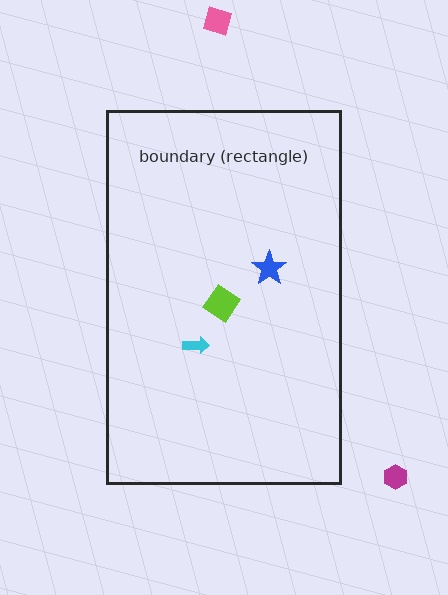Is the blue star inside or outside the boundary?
Inside.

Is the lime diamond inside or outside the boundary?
Inside.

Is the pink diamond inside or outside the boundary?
Outside.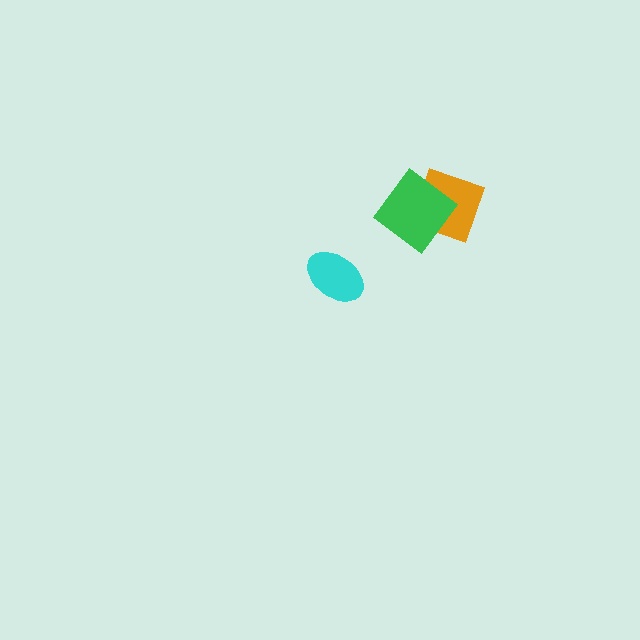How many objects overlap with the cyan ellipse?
0 objects overlap with the cyan ellipse.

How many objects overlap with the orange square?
1 object overlaps with the orange square.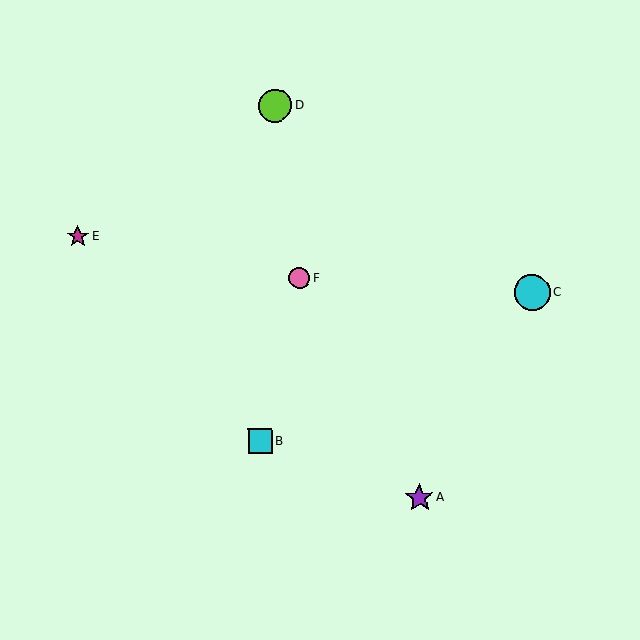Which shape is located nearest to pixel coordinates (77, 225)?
The magenta star (labeled E) at (78, 237) is nearest to that location.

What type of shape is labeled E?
Shape E is a magenta star.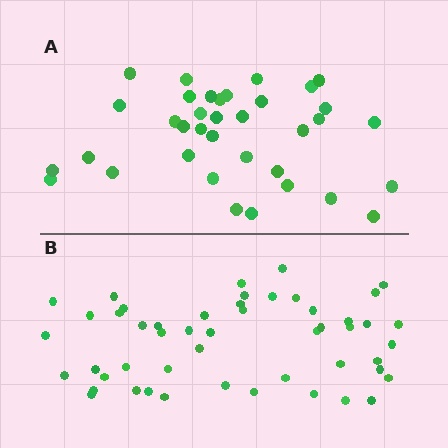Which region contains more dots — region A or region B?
Region B (the bottom region) has more dots.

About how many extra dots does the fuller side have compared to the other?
Region B has approximately 15 more dots than region A.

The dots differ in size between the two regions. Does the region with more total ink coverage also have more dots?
No. Region A has more total ink coverage because its dots are larger, but region B actually contains more individual dots. Total area can be misleading — the number of items is what matters here.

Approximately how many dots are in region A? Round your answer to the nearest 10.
About 40 dots. (The exact count is 36, which rounds to 40.)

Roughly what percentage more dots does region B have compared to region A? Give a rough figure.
About 40% more.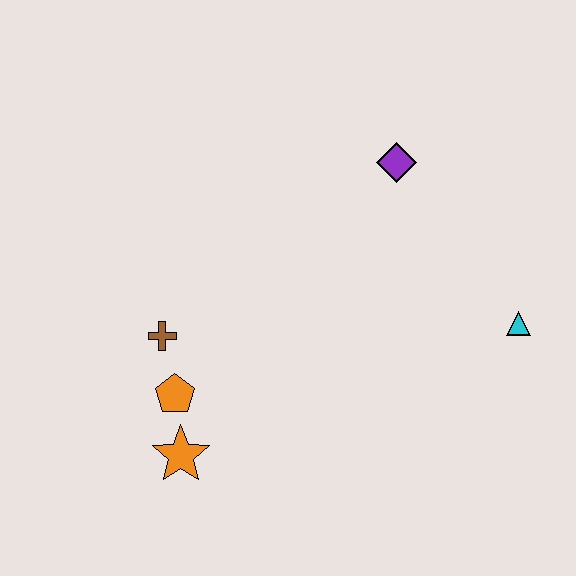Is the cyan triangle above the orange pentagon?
Yes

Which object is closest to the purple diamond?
The cyan triangle is closest to the purple diamond.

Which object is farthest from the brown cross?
The cyan triangle is farthest from the brown cross.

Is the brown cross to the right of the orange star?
No